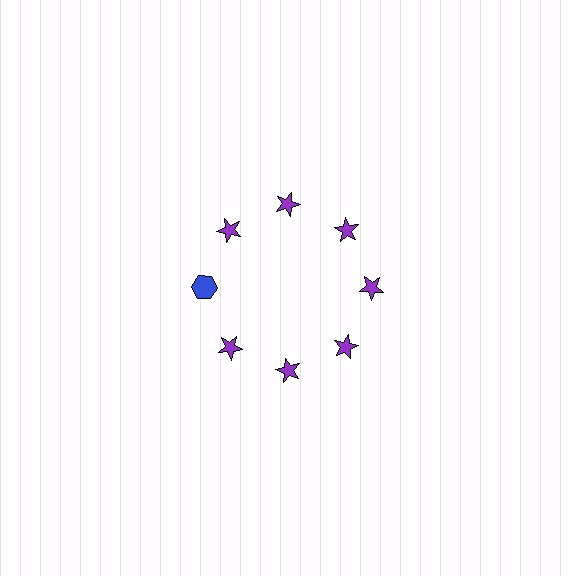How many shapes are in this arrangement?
There are 8 shapes arranged in a ring pattern.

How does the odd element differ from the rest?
It differs in both color (blue instead of purple) and shape (hexagon instead of star).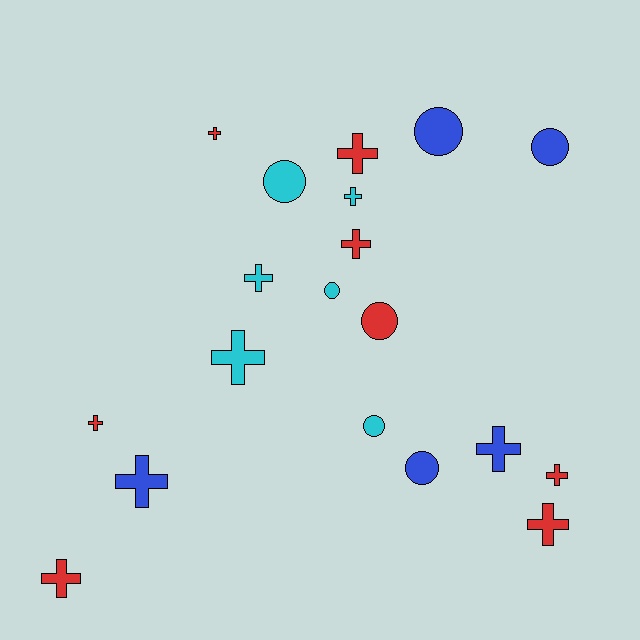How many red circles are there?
There is 1 red circle.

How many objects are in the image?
There are 19 objects.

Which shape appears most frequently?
Cross, with 12 objects.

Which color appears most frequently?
Red, with 8 objects.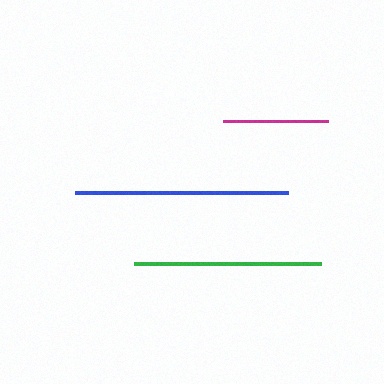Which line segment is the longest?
The blue line is the longest at approximately 213 pixels.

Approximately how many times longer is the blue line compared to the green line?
The blue line is approximately 1.1 times the length of the green line.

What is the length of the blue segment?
The blue segment is approximately 213 pixels long.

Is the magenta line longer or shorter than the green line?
The green line is longer than the magenta line.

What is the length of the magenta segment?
The magenta segment is approximately 105 pixels long.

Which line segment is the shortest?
The magenta line is the shortest at approximately 105 pixels.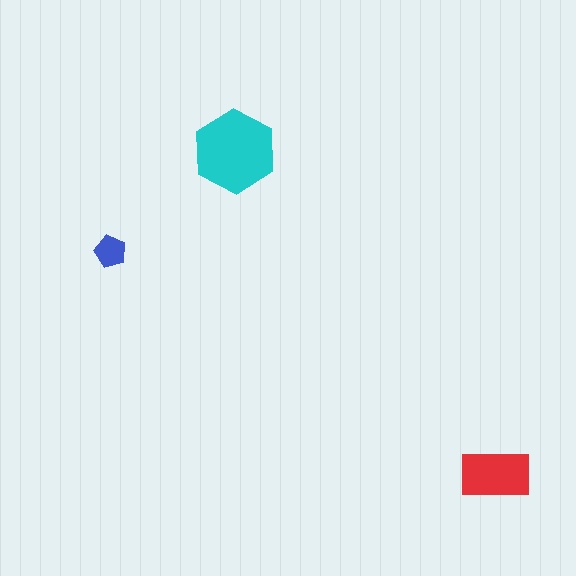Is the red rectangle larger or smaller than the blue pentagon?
Larger.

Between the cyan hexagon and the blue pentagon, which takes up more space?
The cyan hexagon.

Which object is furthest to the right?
The red rectangle is rightmost.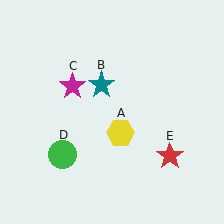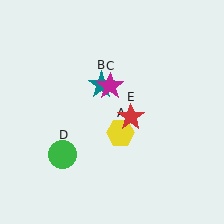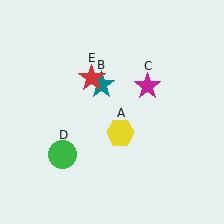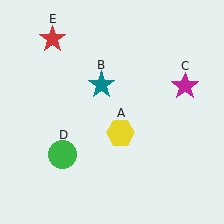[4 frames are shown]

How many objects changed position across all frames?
2 objects changed position: magenta star (object C), red star (object E).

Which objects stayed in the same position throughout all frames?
Yellow hexagon (object A) and teal star (object B) and green circle (object D) remained stationary.